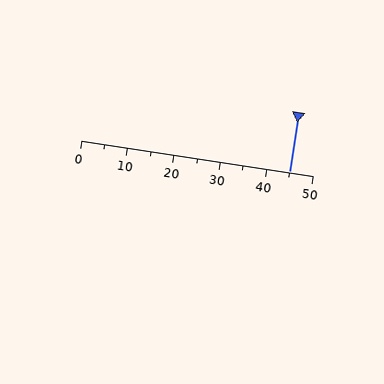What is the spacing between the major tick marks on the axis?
The major ticks are spaced 10 apart.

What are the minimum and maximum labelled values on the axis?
The axis runs from 0 to 50.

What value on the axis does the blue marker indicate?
The marker indicates approximately 45.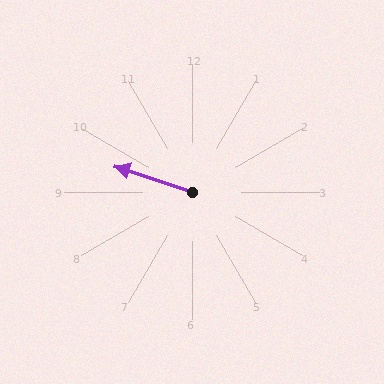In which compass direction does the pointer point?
West.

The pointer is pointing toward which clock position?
Roughly 10 o'clock.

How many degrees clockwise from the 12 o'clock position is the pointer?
Approximately 289 degrees.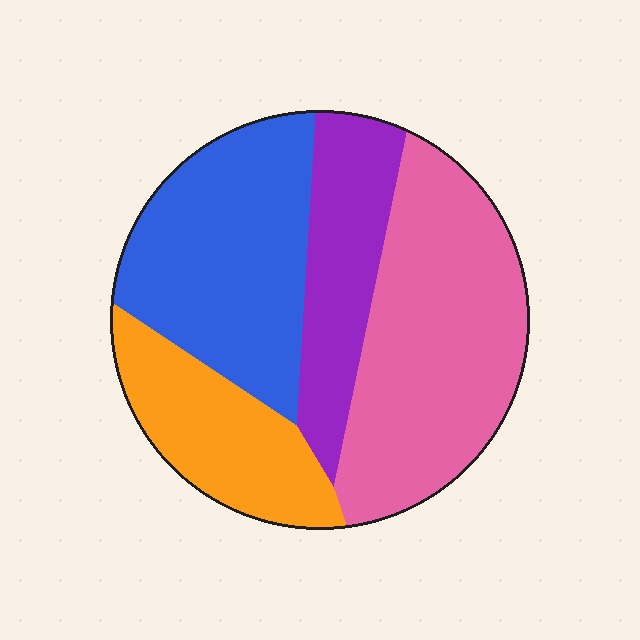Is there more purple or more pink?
Pink.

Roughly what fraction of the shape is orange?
Orange covers around 20% of the shape.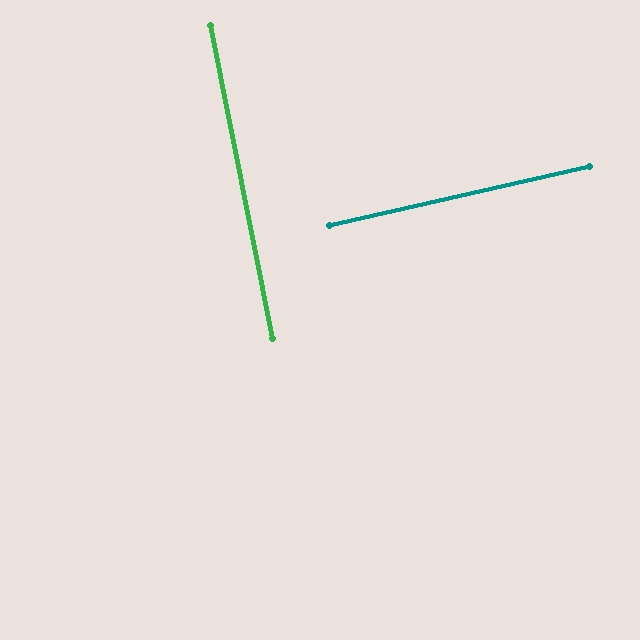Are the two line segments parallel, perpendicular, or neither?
Perpendicular — they meet at approximately 88°.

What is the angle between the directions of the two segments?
Approximately 88 degrees.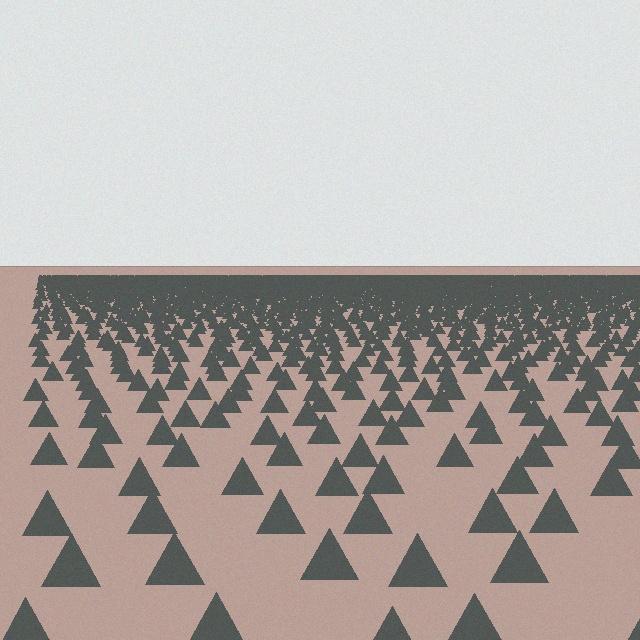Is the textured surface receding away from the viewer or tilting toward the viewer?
The surface is receding away from the viewer. Texture elements get smaller and denser toward the top.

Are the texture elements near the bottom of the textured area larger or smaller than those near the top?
Larger. Near the bottom, elements are closer to the viewer and appear at a bigger on-screen size.